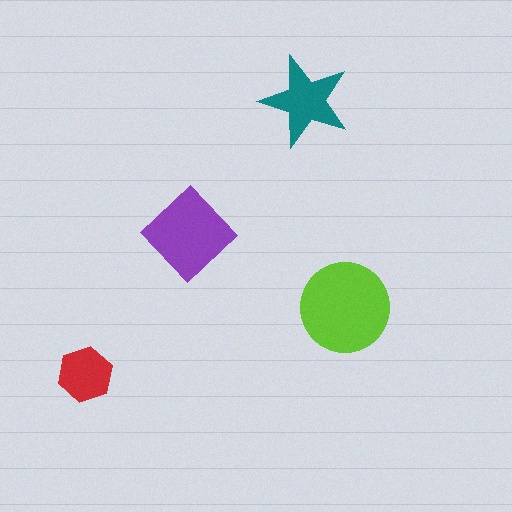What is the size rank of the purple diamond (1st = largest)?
2nd.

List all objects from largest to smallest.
The lime circle, the purple diamond, the teal star, the red hexagon.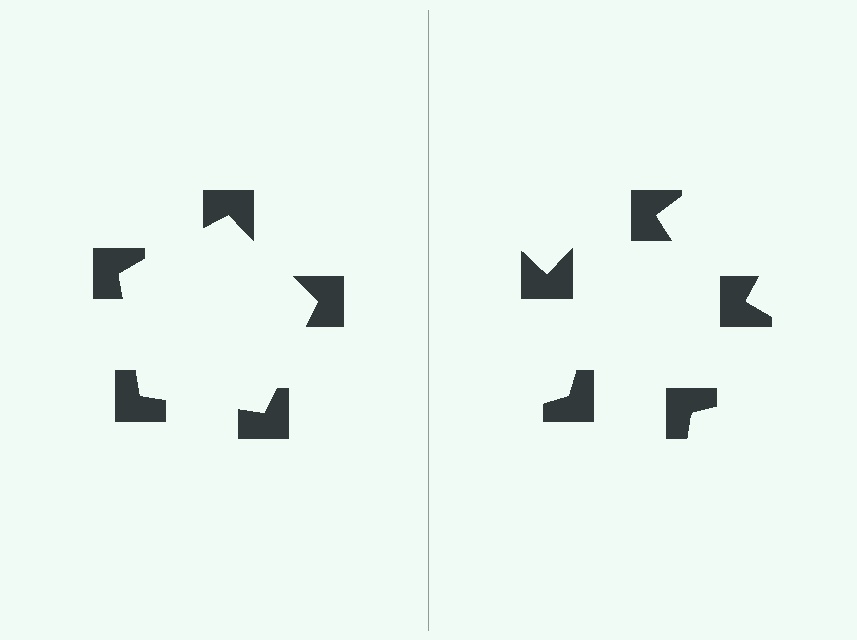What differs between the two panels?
The notched squares are positioned identically on both sides; only the wedge orientations differ. On the left they align to a pentagon; on the right they are misaligned.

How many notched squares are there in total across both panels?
10 — 5 on each side.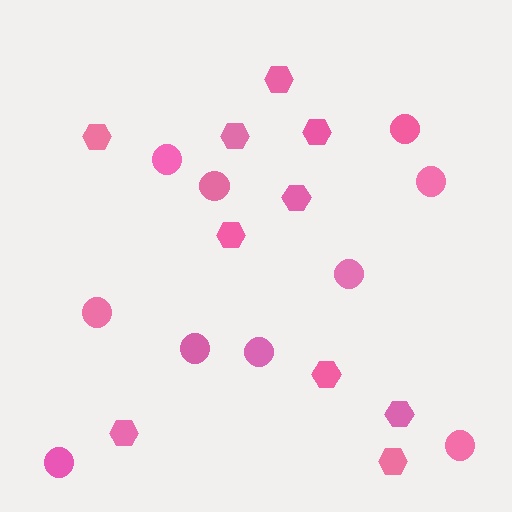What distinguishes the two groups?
There are 2 groups: one group of circles (10) and one group of hexagons (10).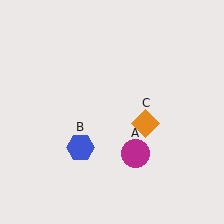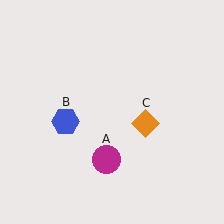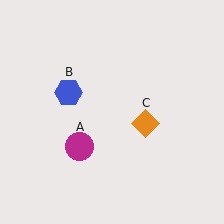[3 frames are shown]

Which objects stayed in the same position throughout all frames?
Orange diamond (object C) remained stationary.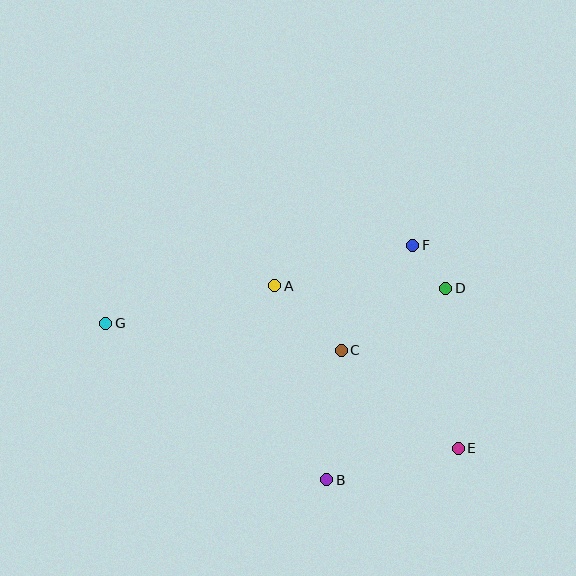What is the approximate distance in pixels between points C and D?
The distance between C and D is approximately 121 pixels.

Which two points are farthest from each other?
Points E and G are farthest from each other.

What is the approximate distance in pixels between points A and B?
The distance between A and B is approximately 201 pixels.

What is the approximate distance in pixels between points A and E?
The distance between A and E is approximately 245 pixels.